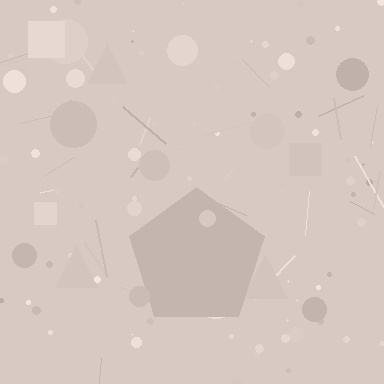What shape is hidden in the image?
A pentagon is hidden in the image.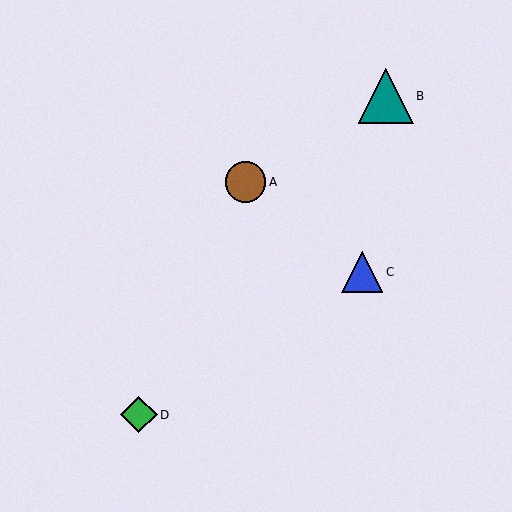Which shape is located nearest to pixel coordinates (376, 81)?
The teal triangle (labeled B) at (386, 96) is nearest to that location.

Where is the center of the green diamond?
The center of the green diamond is at (139, 415).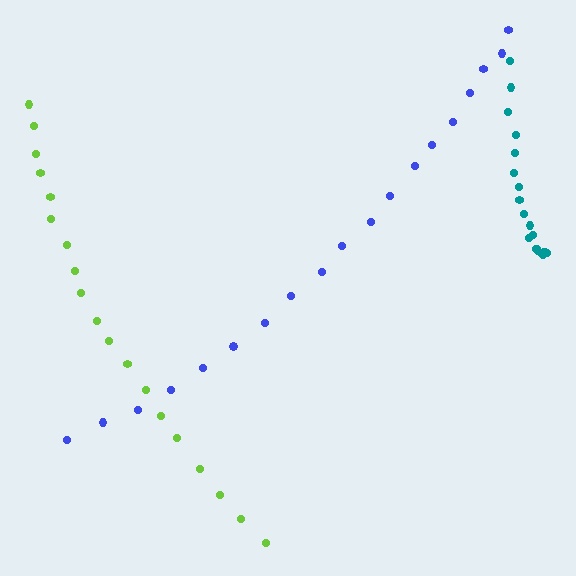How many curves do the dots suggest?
There are 3 distinct paths.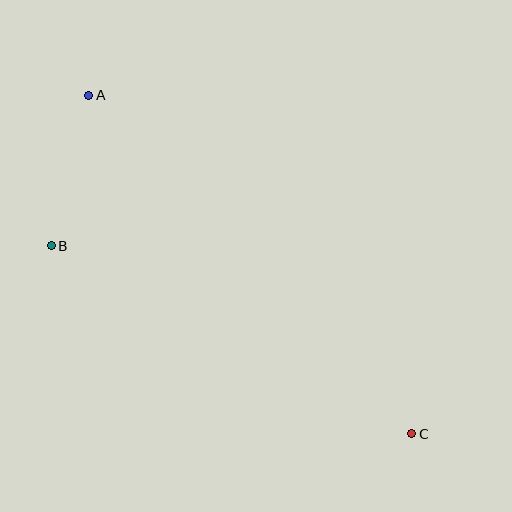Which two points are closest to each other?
Points A and B are closest to each other.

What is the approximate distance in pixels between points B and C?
The distance between B and C is approximately 406 pixels.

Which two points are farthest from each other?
Points A and C are farthest from each other.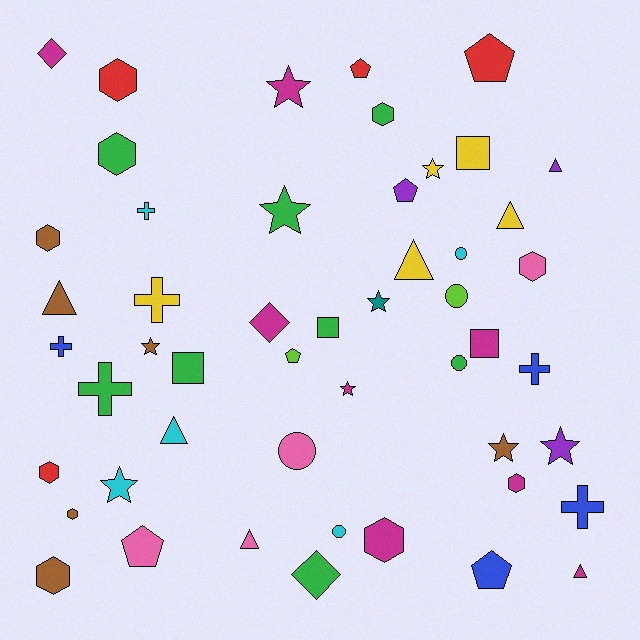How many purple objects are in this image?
There are 3 purple objects.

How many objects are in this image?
There are 50 objects.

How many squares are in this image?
There are 4 squares.